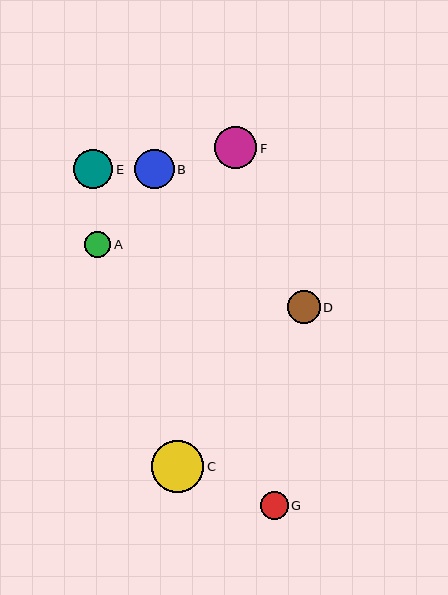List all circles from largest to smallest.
From largest to smallest: C, F, B, E, D, G, A.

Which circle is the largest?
Circle C is the largest with a size of approximately 52 pixels.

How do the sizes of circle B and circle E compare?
Circle B and circle E are approximately the same size.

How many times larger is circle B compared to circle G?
Circle B is approximately 1.5 times the size of circle G.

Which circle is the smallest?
Circle A is the smallest with a size of approximately 26 pixels.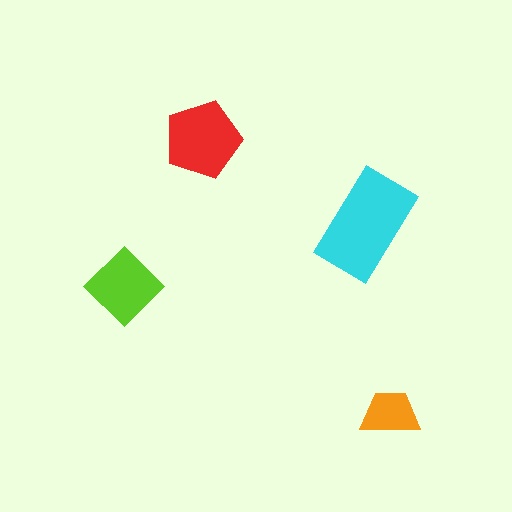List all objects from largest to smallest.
The cyan rectangle, the red pentagon, the lime diamond, the orange trapezoid.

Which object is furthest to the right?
The orange trapezoid is rightmost.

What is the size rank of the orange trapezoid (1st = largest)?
4th.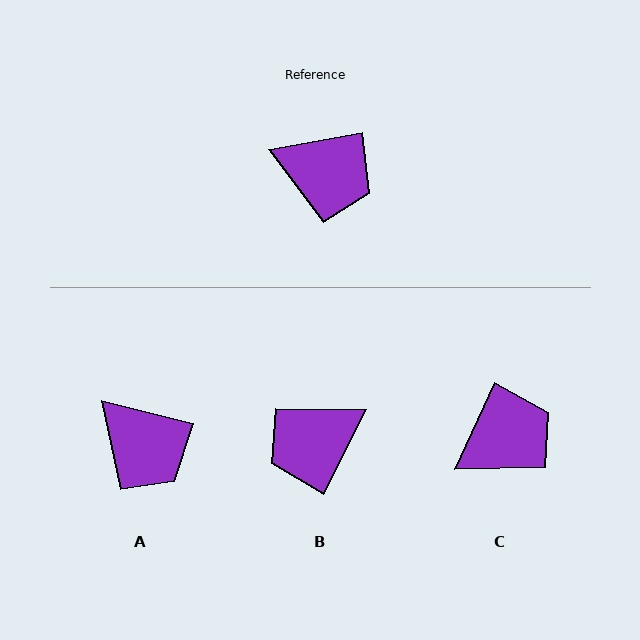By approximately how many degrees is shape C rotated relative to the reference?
Approximately 55 degrees counter-clockwise.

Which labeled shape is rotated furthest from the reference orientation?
B, about 127 degrees away.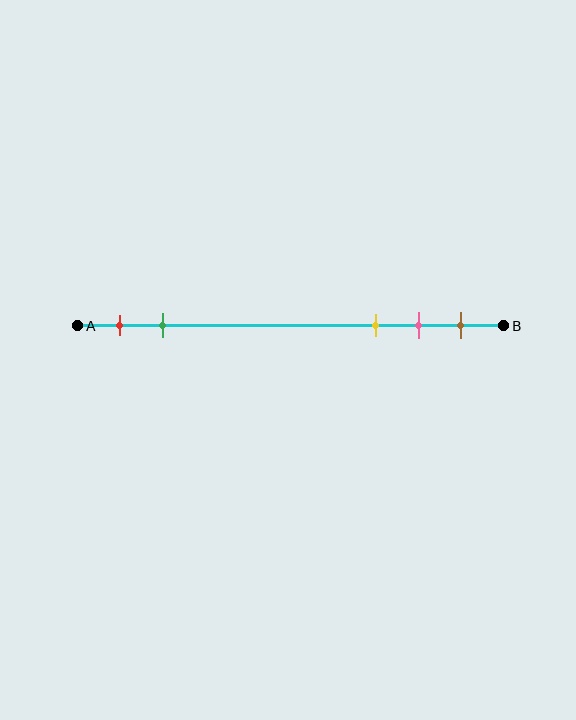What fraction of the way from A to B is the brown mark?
The brown mark is approximately 90% (0.9) of the way from A to B.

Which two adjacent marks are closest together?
The pink and brown marks are the closest adjacent pair.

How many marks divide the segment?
There are 5 marks dividing the segment.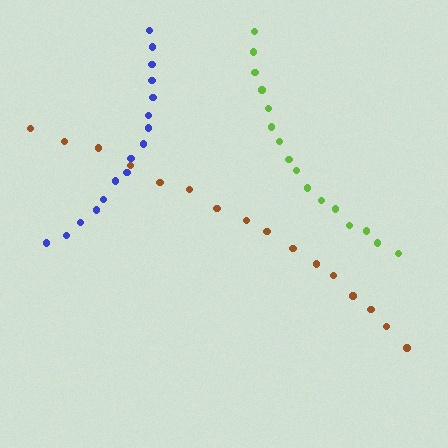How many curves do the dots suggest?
There are 3 distinct paths.